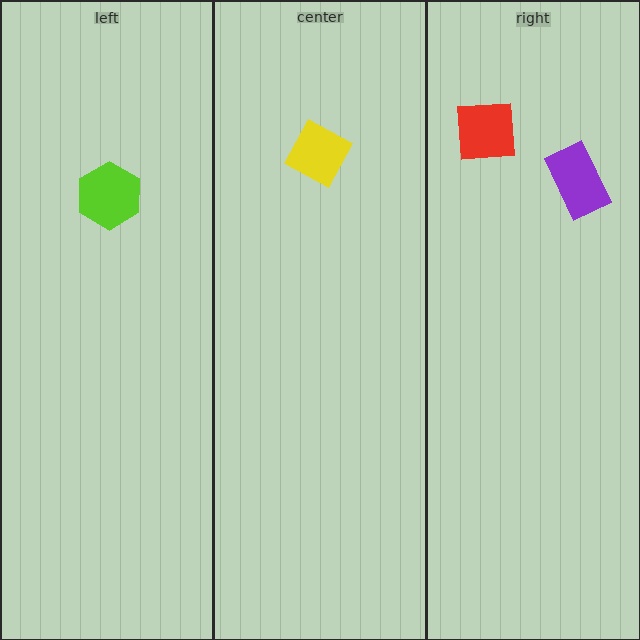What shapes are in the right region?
The purple rectangle, the red square.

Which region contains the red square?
The right region.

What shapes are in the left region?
The lime hexagon.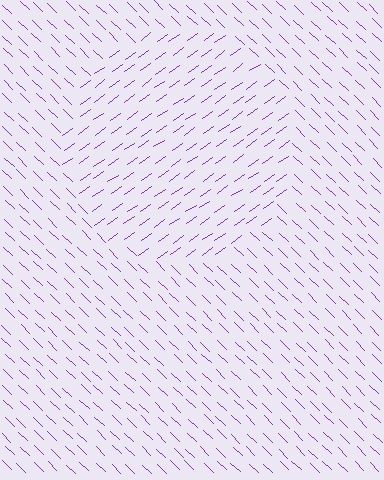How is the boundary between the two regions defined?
The boundary is defined purely by a change in line orientation (approximately 78 degrees difference). All lines are the same color and thickness.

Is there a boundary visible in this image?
Yes, there is a texture boundary formed by a change in line orientation.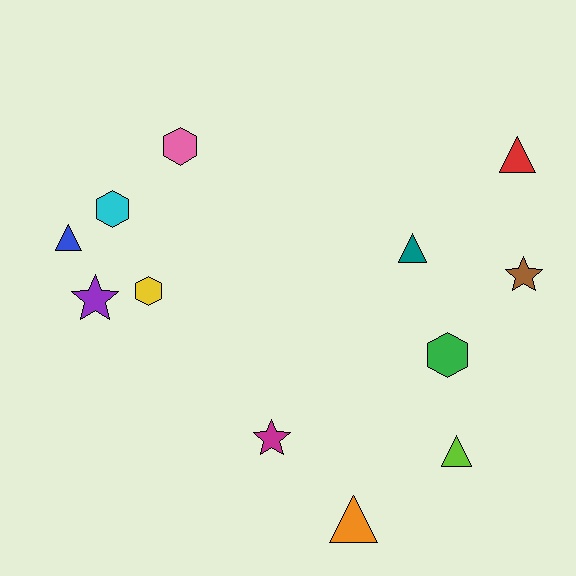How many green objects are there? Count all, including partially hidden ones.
There is 1 green object.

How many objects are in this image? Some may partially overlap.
There are 12 objects.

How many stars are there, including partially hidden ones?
There are 3 stars.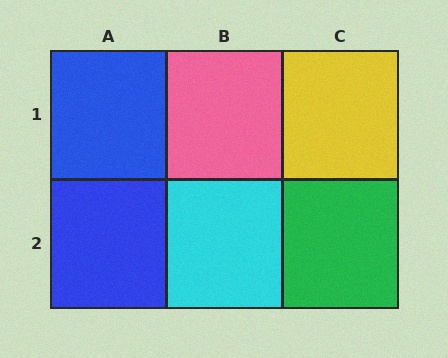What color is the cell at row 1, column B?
Pink.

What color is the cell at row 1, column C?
Yellow.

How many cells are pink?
1 cell is pink.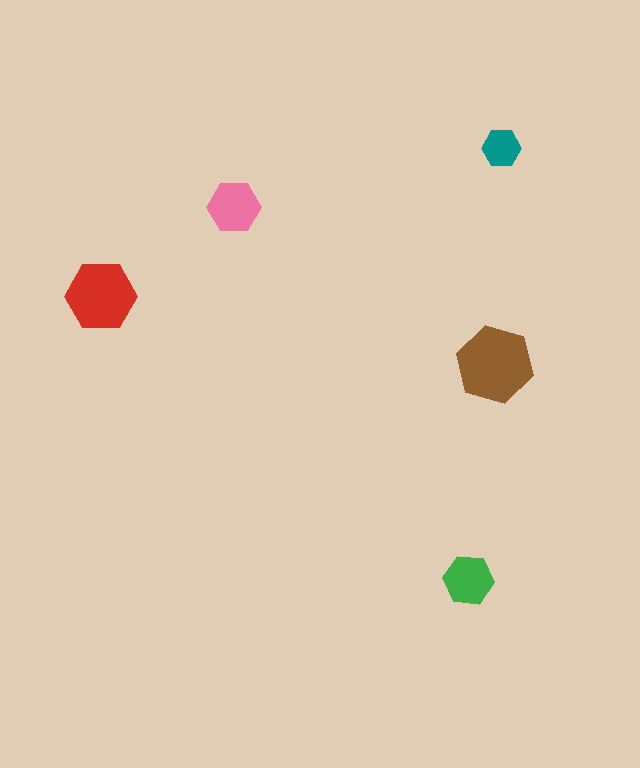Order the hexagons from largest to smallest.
the brown one, the red one, the pink one, the green one, the teal one.